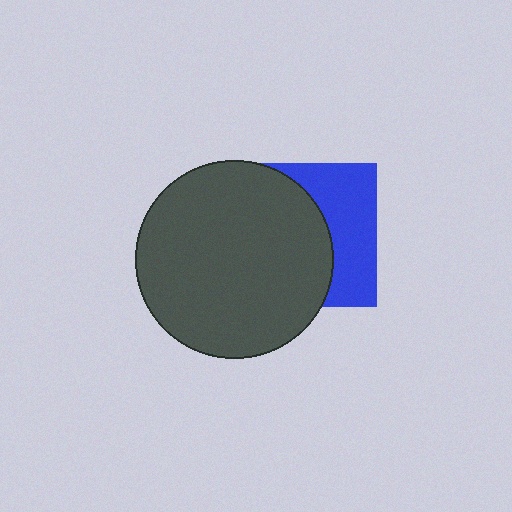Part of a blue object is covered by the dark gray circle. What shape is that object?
It is a square.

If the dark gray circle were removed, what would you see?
You would see the complete blue square.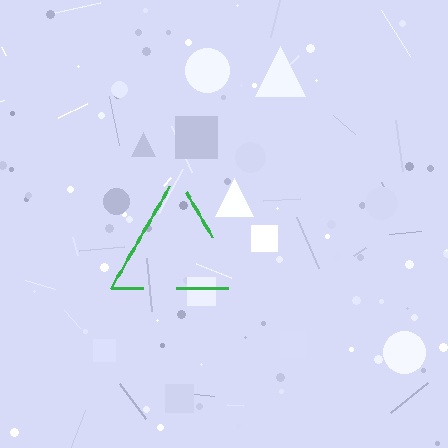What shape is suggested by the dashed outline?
The dashed outline suggests a triangle.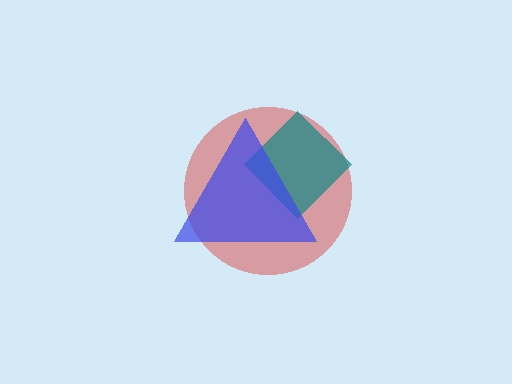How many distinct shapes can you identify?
There are 3 distinct shapes: a red circle, a teal diamond, a blue triangle.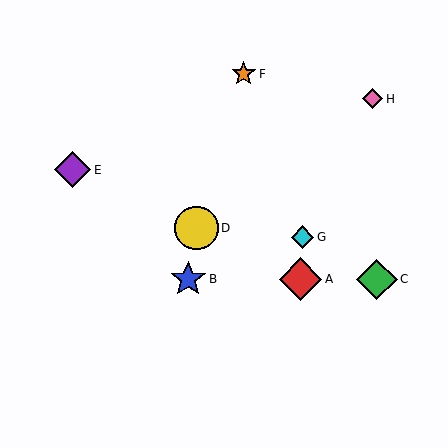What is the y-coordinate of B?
Object B is at y≈279.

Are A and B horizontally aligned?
Yes, both are at y≈279.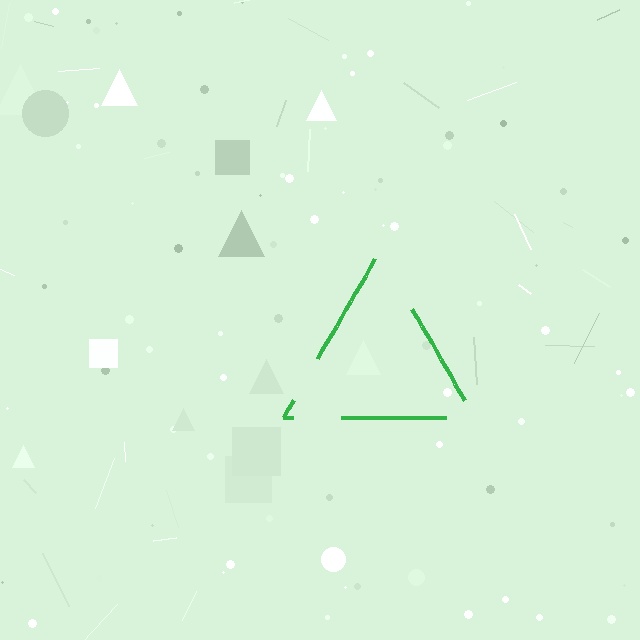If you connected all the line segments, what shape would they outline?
They would outline a triangle.